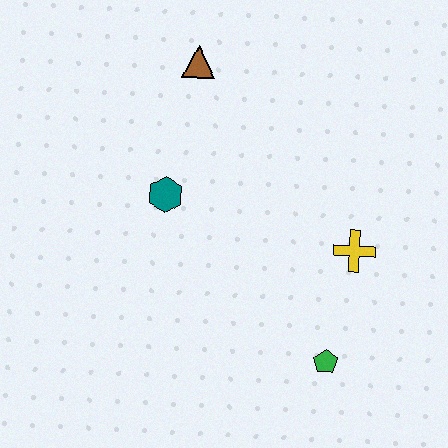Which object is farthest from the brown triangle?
The green pentagon is farthest from the brown triangle.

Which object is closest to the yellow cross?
The green pentagon is closest to the yellow cross.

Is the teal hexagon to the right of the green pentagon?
No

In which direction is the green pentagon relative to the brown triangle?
The green pentagon is below the brown triangle.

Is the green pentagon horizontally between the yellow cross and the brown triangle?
Yes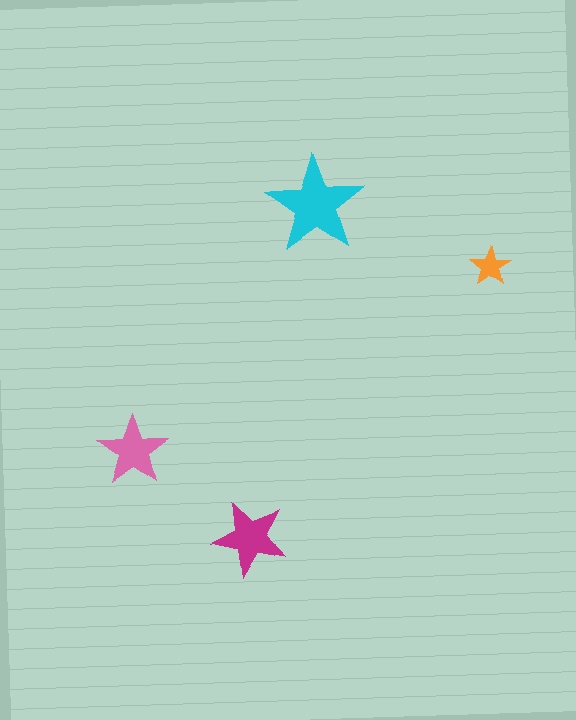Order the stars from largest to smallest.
the cyan one, the magenta one, the pink one, the orange one.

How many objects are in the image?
There are 4 objects in the image.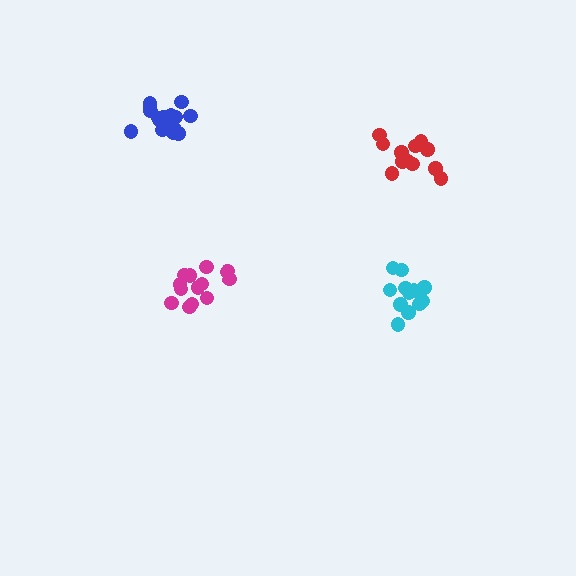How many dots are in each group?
Group 1: 16 dots, Group 2: 13 dots, Group 3: 12 dots, Group 4: 12 dots (53 total).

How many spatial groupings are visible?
There are 4 spatial groupings.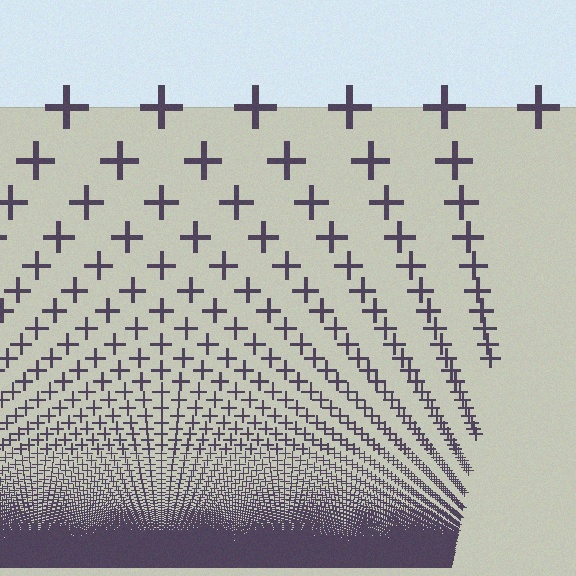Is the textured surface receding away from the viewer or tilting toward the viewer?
The surface appears to tilt toward the viewer. Texture elements get larger and sparser toward the top.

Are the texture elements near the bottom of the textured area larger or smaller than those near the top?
Smaller. The gradient is inverted — elements near the bottom are smaller and denser.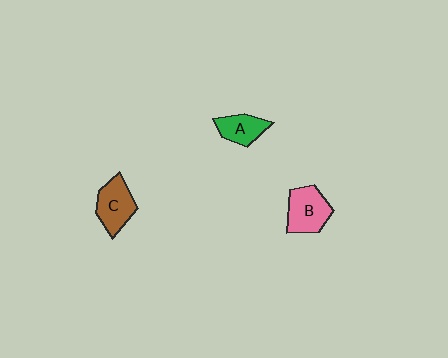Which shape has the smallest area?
Shape A (green).